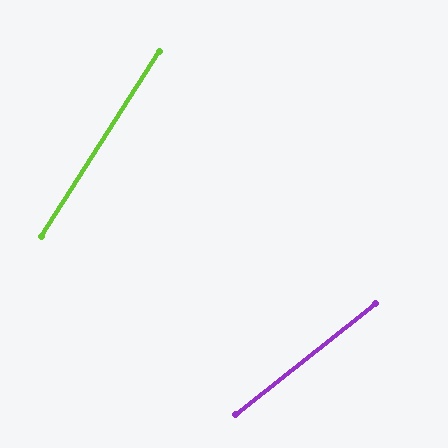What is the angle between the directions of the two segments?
Approximately 19 degrees.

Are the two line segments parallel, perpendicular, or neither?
Neither parallel nor perpendicular — they differ by about 19°.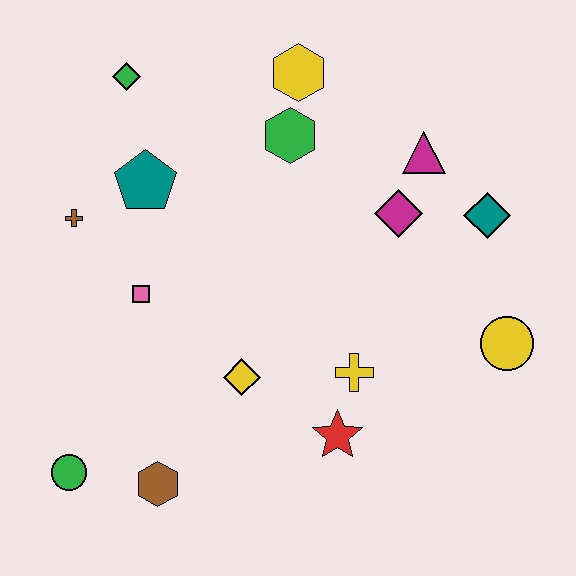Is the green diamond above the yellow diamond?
Yes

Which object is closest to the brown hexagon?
The green circle is closest to the brown hexagon.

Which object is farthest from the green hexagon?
The green circle is farthest from the green hexagon.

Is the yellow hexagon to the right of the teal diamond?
No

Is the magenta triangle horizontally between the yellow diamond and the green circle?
No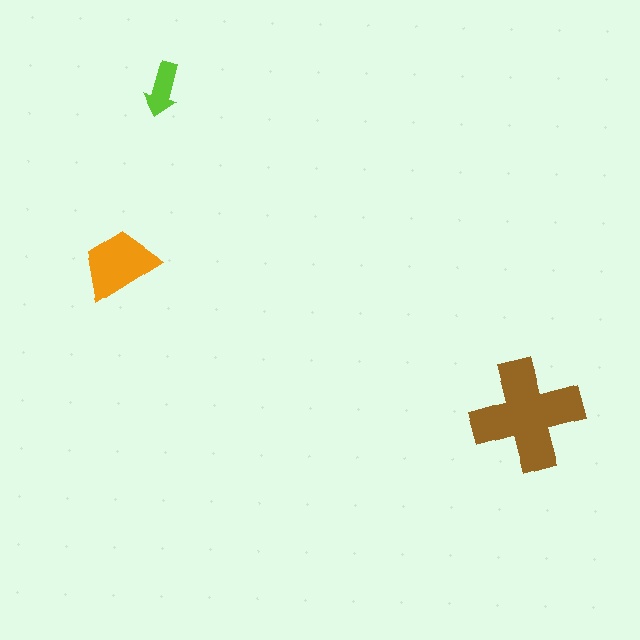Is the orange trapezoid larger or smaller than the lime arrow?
Larger.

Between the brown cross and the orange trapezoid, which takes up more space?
The brown cross.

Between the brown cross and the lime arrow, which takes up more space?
The brown cross.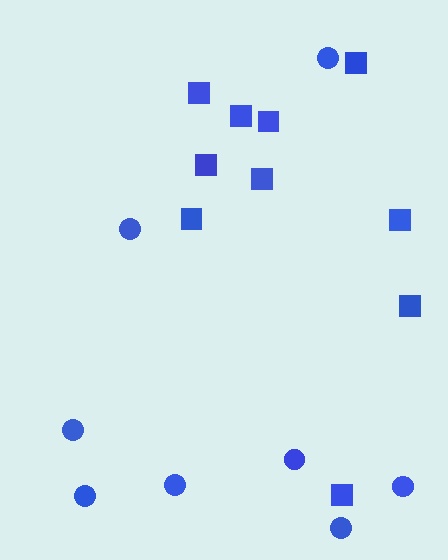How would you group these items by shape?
There are 2 groups: one group of squares (10) and one group of circles (8).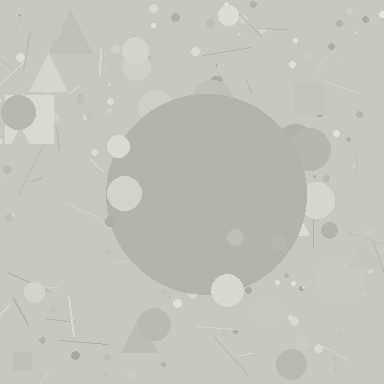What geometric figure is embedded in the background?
A circle is embedded in the background.